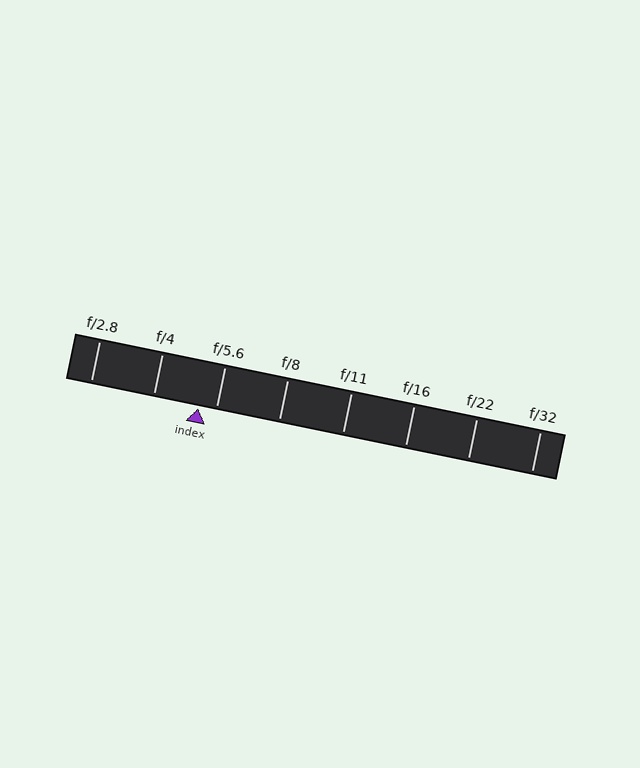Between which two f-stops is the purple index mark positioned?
The index mark is between f/4 and f/5.6.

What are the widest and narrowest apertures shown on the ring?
The widest aperture shown is f/2.8 and the narrowest is f/32.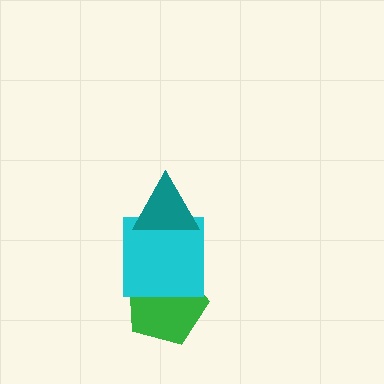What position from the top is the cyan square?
The cyan square is 2nd from the top.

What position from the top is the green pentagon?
The green pentagon is 3rd from the top.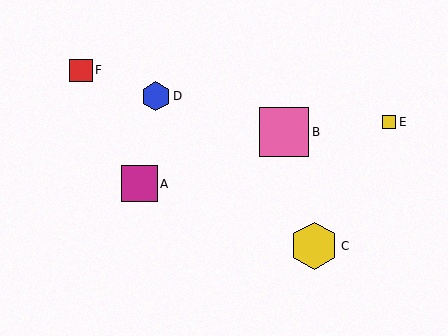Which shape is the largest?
The pink square (labeled B) is the largest.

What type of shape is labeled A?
Shape A is a magenta square.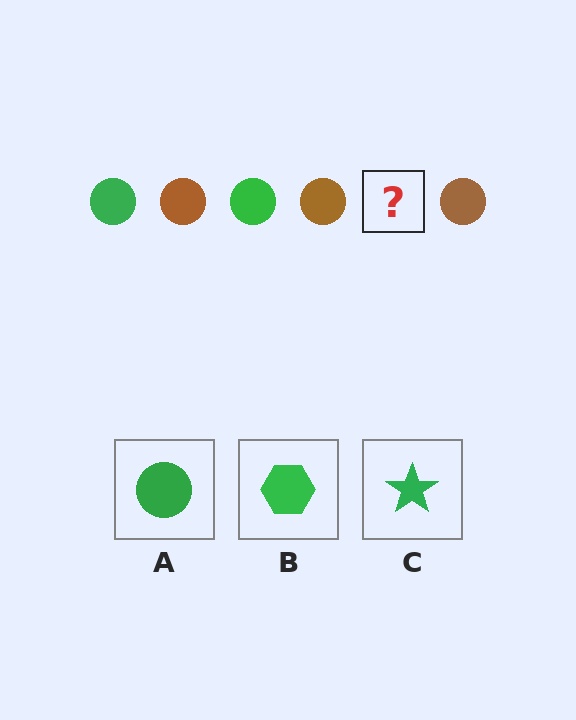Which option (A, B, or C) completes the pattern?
A.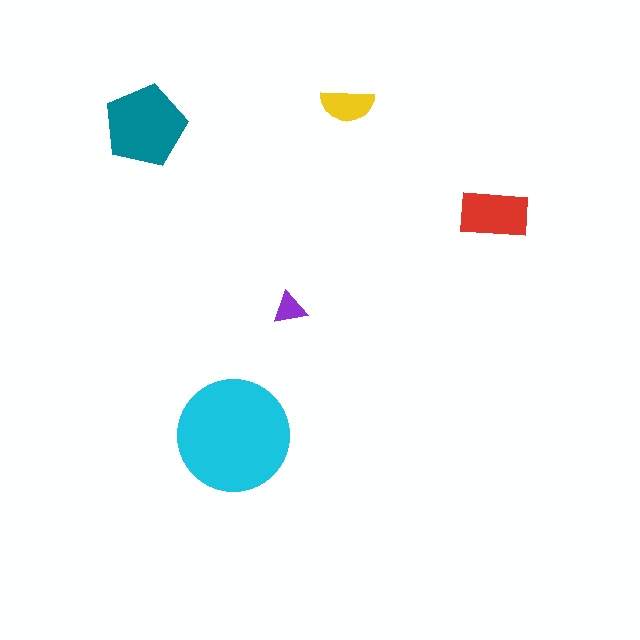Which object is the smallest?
The purple triangle.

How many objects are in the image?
There are 5 objects in the image.